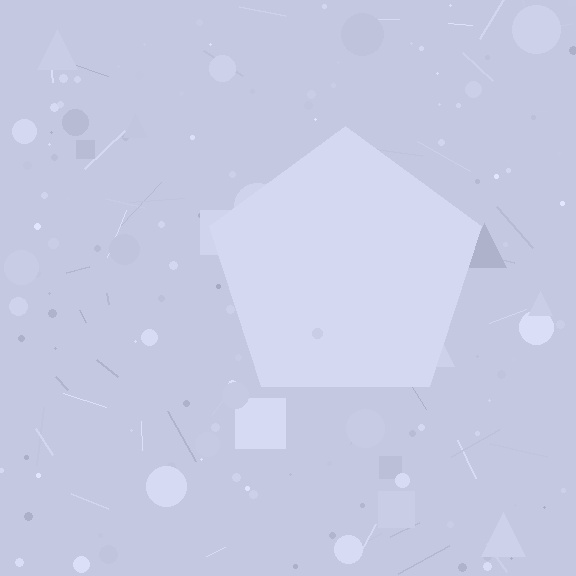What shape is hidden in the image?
A pentagon is hidden in the image.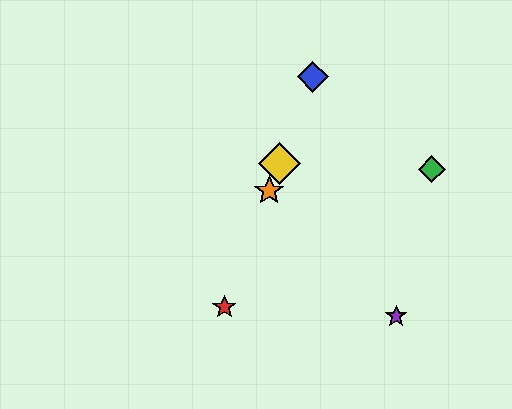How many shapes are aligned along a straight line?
4 shapes (the red star, the blue diamond, the yellow diamond, the orange star) are aligned along a straight line.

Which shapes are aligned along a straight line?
The red star, the blue diamond, the yellow diamond, the orange star are aligned along a straight line.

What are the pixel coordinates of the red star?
The red star is at (224, 307).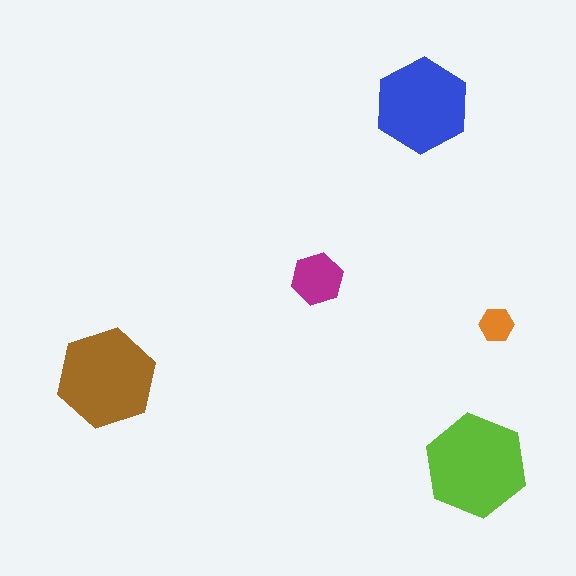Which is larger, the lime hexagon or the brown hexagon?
The lime one.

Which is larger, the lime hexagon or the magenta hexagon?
The lime one.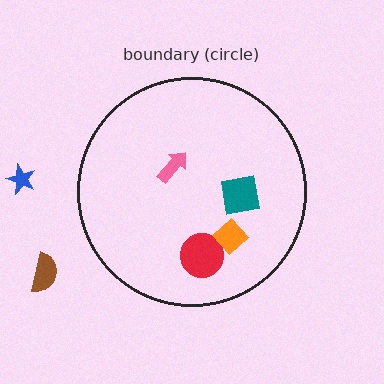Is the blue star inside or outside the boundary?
Outside.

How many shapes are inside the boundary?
4 inside, 2 outside.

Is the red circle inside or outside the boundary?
Inside.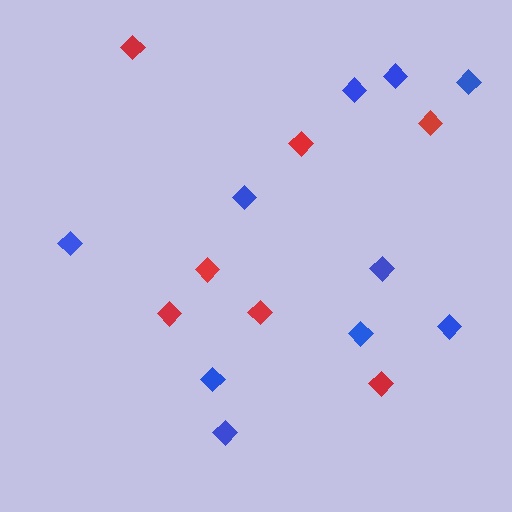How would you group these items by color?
There are 2 groups: one group of red diamonds (7) and one group of blue diamonds (10).